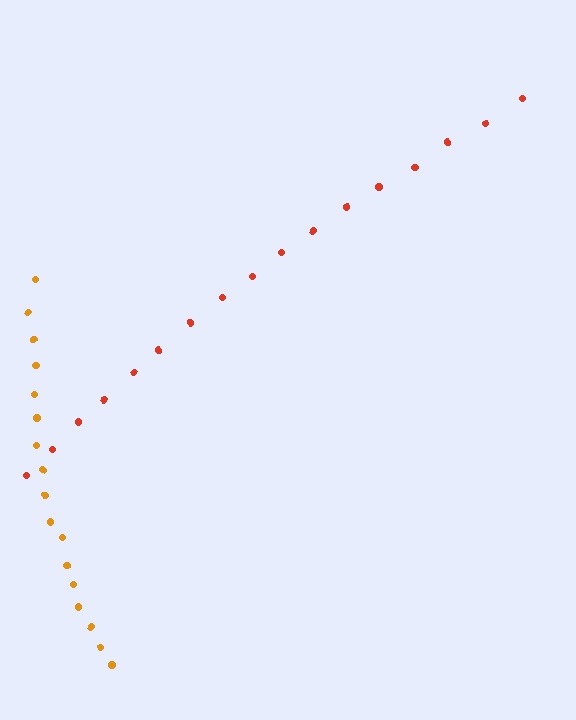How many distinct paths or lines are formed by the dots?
There are 2 distinct paths.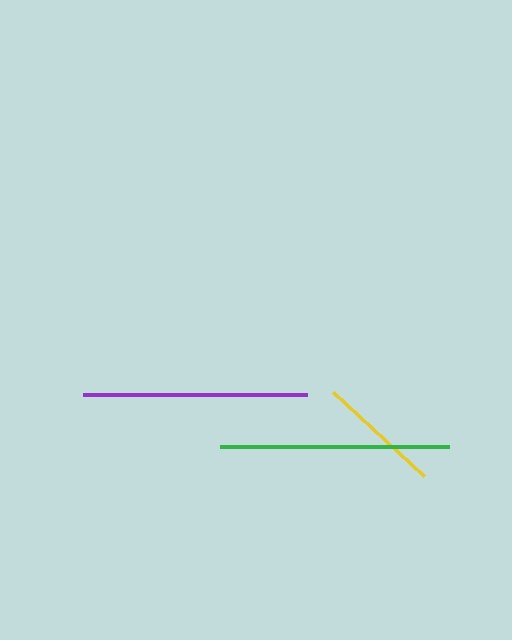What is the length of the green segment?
The green segment is approximately 229 pixels long.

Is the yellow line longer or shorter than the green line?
The green line is longer than the yellow line.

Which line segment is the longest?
The green line is the longest at approximately 229 pixels.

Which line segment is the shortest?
The yellow line is the shortest at approximately 124 pixels.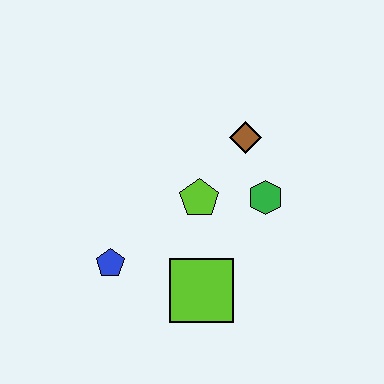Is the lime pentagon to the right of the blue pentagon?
Yes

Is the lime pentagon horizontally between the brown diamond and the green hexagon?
No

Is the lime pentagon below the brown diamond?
Yes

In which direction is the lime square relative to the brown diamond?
The lime square is below the brown diamond.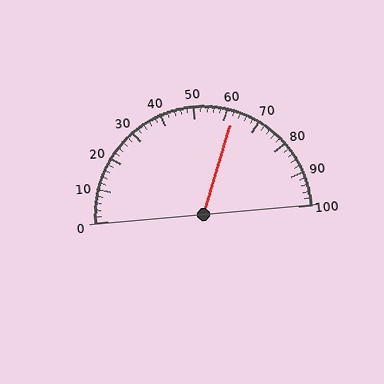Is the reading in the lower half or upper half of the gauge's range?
The reading is in the upper half of the range (0 to 100).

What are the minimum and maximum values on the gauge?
The gauge ranges from 0 to 100.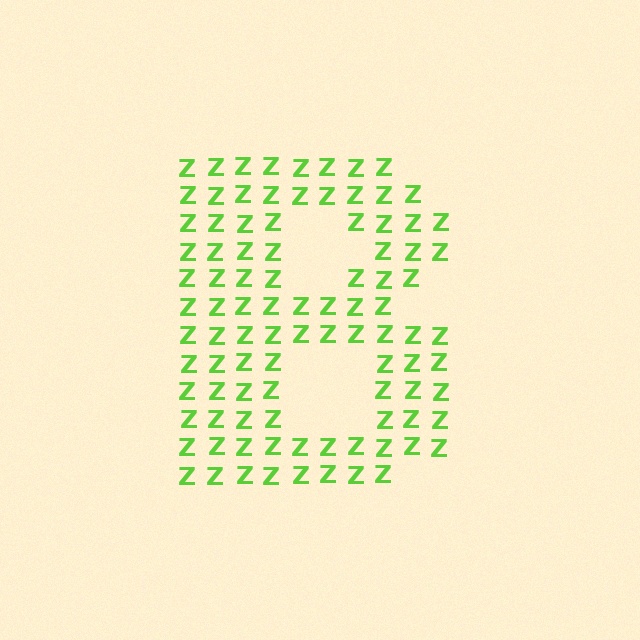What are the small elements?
The small elements are letter Z's.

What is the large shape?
The large shape is the letter B.